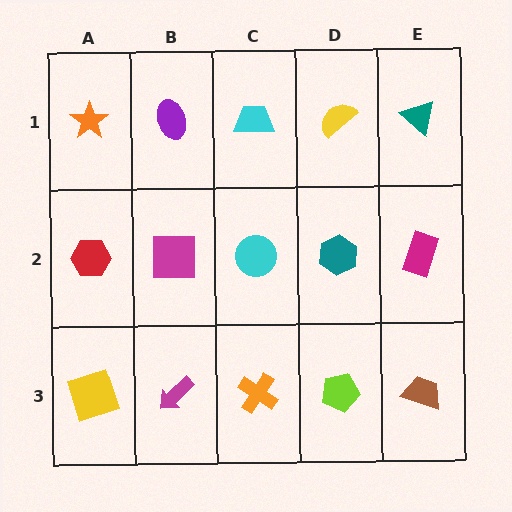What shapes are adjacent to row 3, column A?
A red hexagon (row 2, column A), a magenta arrow (row 3, column B).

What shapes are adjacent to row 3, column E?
A magenta rectangle (row 2, column E), a lime pentagon (row 3, column D).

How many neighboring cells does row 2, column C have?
4.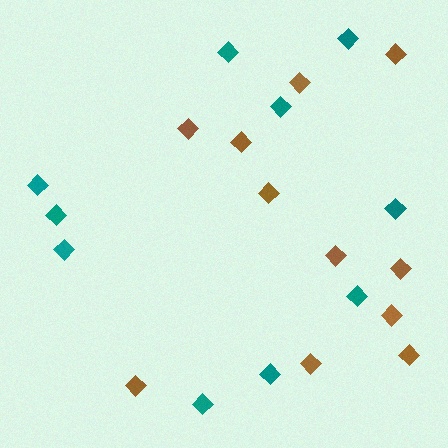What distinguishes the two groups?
There are 2 groups: one group of teal diamonds (10) and one group of brown diamonds (11).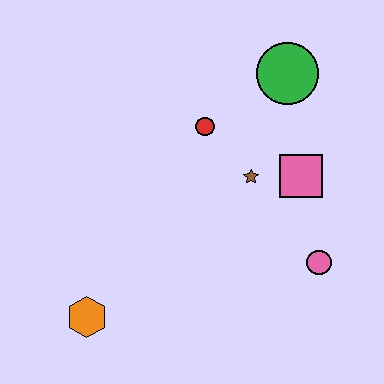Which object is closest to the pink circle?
The pink square is closest to the pink circle.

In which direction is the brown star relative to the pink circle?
The brown star is above the pink circle.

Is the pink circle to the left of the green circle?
No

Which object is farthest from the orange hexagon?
The green circle is farthest from the orange hexagon.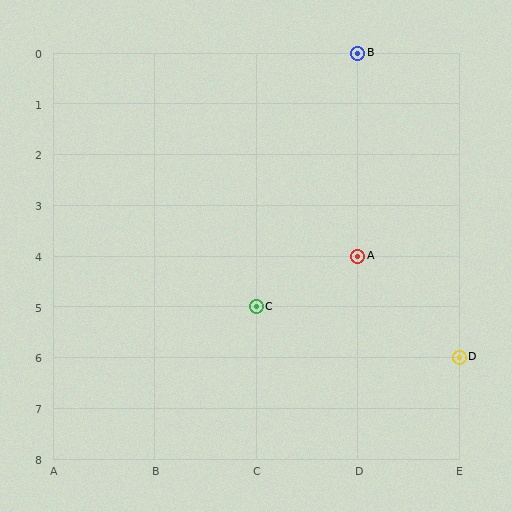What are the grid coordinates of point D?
Point D is at grid coordinates (E, 6).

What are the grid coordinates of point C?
Point C is at grid coordinates (C, 5).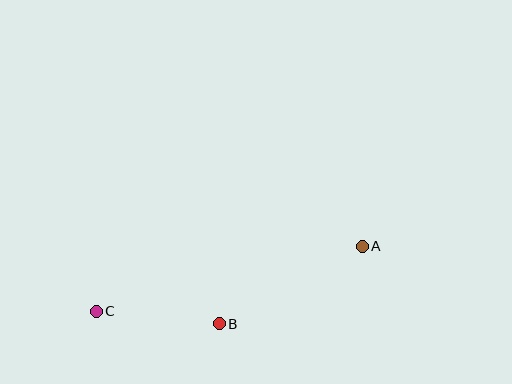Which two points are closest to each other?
Points B and C are closest to each other.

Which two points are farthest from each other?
Points A and C are farthest from each other.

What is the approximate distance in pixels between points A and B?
The distance between A and B is approximately 163 pixels.